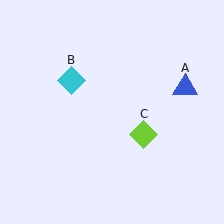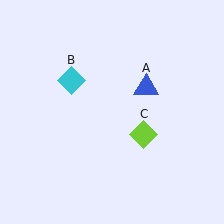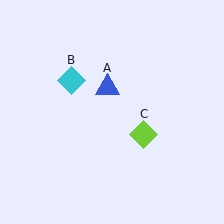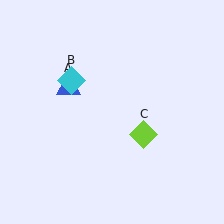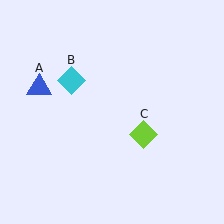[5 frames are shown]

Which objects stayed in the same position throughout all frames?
Cyan diamond (object B) and lime diamond (object C) remained stationary.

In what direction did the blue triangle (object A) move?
The blue triangle (object A) moved left.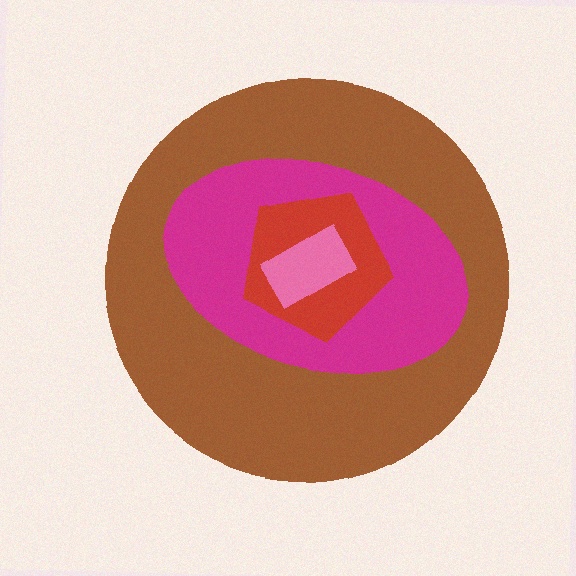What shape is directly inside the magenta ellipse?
The red pentagon.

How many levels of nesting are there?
4.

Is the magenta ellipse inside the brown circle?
Yes.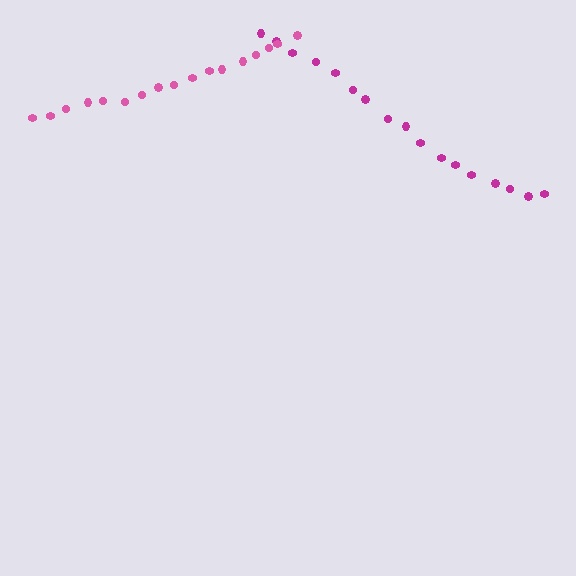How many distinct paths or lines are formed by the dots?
There are 2 distinct paths.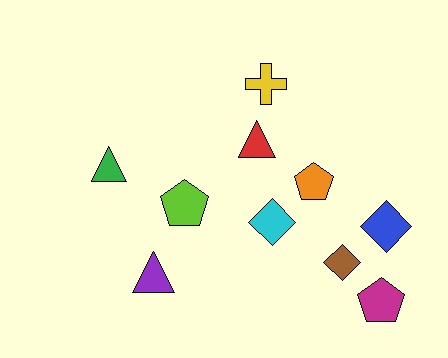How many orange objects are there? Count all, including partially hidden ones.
There is 1 orange object.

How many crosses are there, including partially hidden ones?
There is 1 cross.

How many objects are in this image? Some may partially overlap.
There are 10 objects.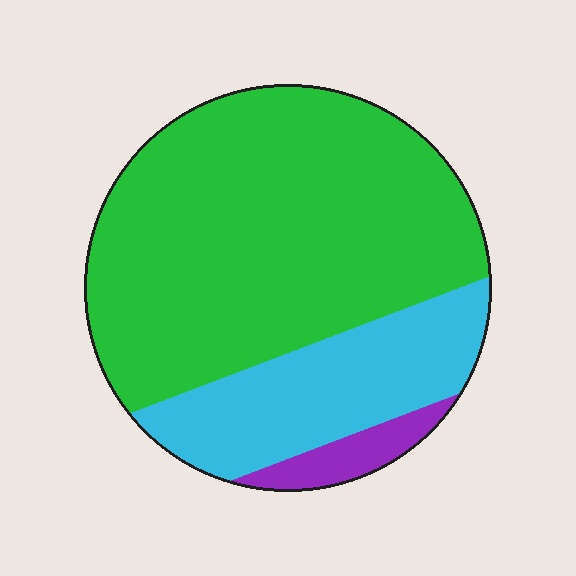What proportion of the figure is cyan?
Cyan covers about 25% of the figure.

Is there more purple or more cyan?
Cyan.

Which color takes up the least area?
Purple, at roughly 5%.